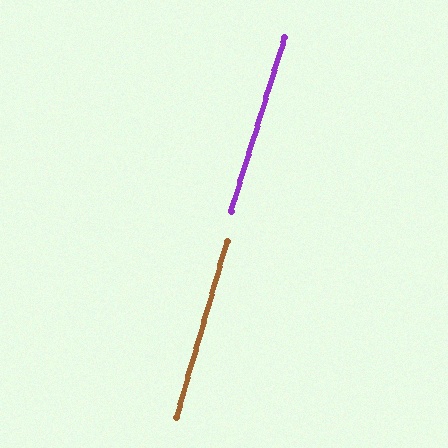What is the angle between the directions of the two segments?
Approximately 1 degree.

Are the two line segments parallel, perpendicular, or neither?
Parallel — their directions differ by only 1.0°.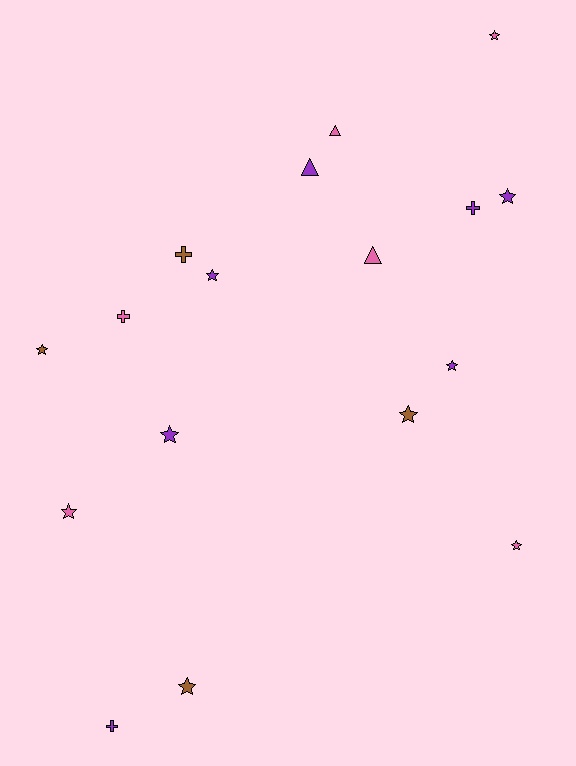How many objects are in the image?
There are 17 objects.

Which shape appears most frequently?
Star, with 10 objects.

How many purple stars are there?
There are 4 purple stars.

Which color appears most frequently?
Purple, with 7 objects.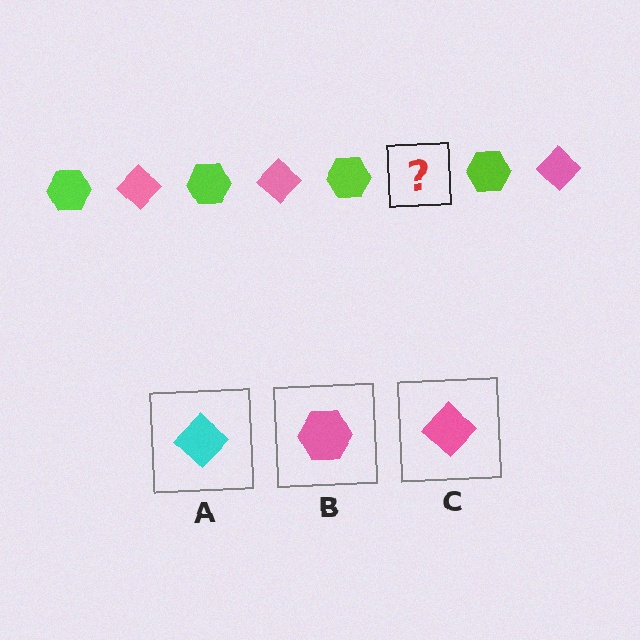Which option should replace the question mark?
Option C.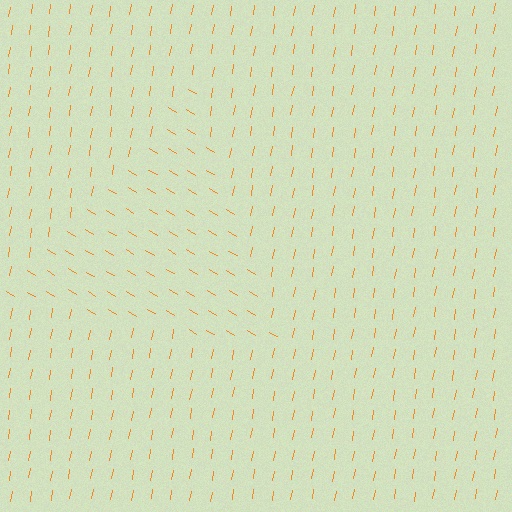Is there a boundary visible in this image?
Yes, there is a texture boundary formed by a change in line orientation.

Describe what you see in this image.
The image is filled with small orange line segments. A triangle region in the image has lines oriented differently from the surrounding lines, creating a visible texture boundary.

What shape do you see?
I see a triangle.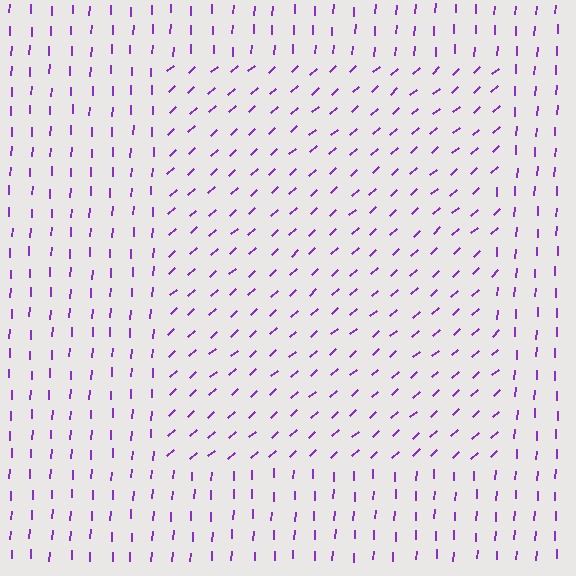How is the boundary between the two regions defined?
The boundary is defined purely by a change in line orientation (approximately 45 degrees difference). All lines are the same color and thickness.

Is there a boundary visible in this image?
Yes, there is a texture boundary formed by a change in line orientation.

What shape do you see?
I see a rectangle.